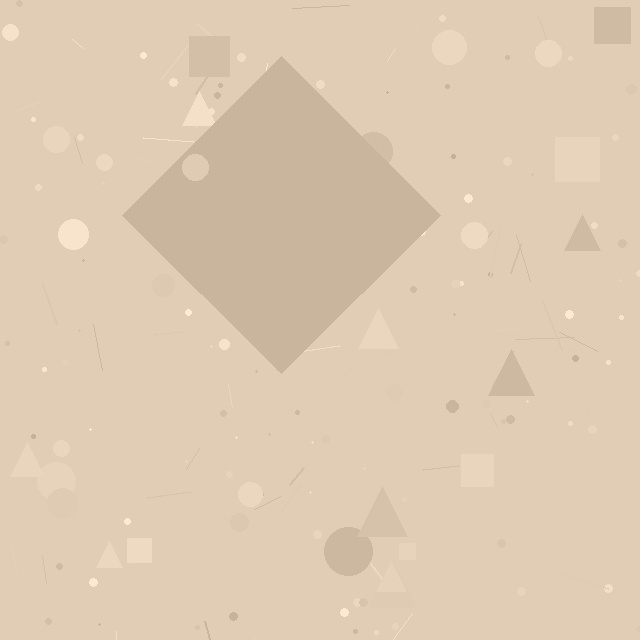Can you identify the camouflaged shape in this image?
The camouflaged shape is a diamond.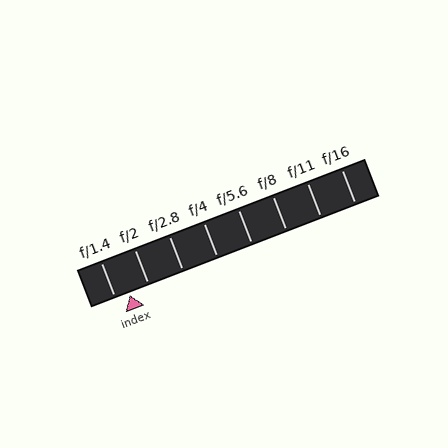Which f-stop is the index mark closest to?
The index mark is closest to f/1.4.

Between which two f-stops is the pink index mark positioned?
The index mark is between f/1.4 and f/2.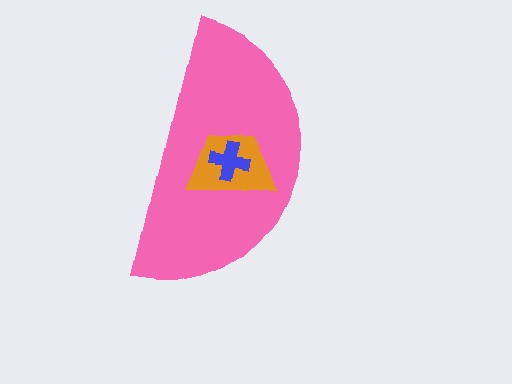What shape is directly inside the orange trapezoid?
The blue cross.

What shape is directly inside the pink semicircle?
The orange trapezoid.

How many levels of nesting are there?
3.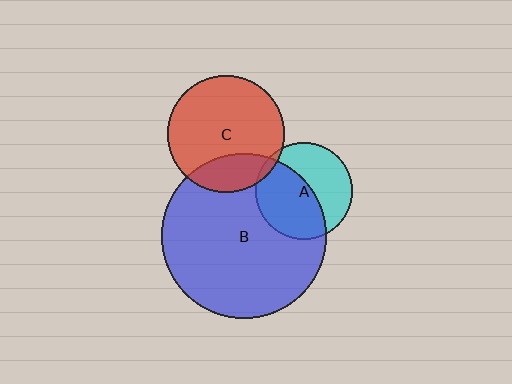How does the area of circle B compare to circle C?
Approximately 2.0 times.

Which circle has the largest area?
Circle B (blue).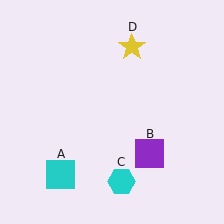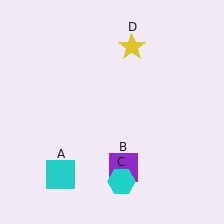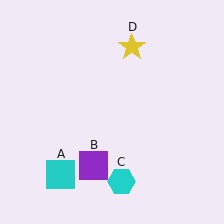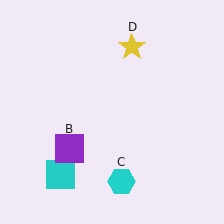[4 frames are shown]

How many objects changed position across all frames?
1 object changed position: purple square (object B).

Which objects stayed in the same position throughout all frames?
Cyan square (object A) and cyan hexagon (object C) and yellow star (object D) remained stationary.